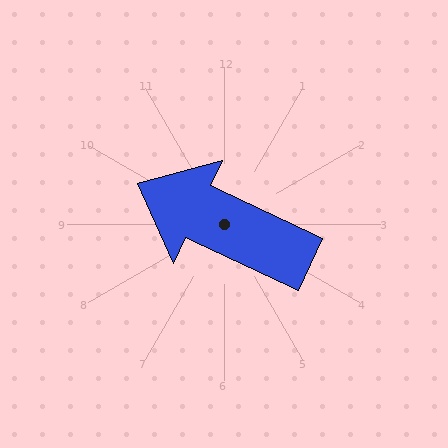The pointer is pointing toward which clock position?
Roughly 10 o'clock.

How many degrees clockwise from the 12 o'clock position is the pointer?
Approximately 295 degrees.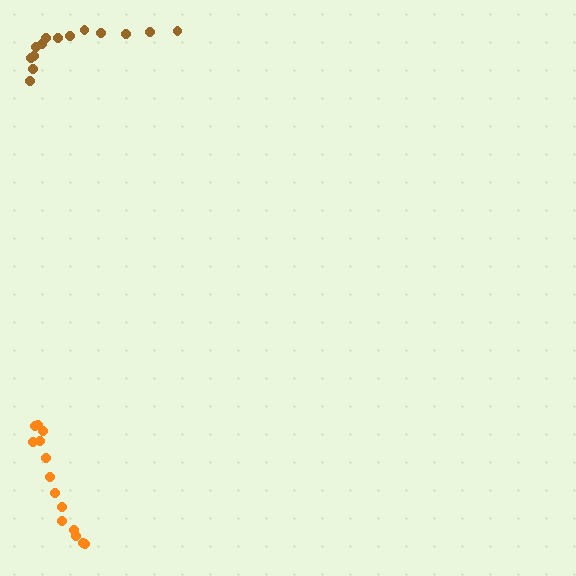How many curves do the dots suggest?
There are 2 distinct paths.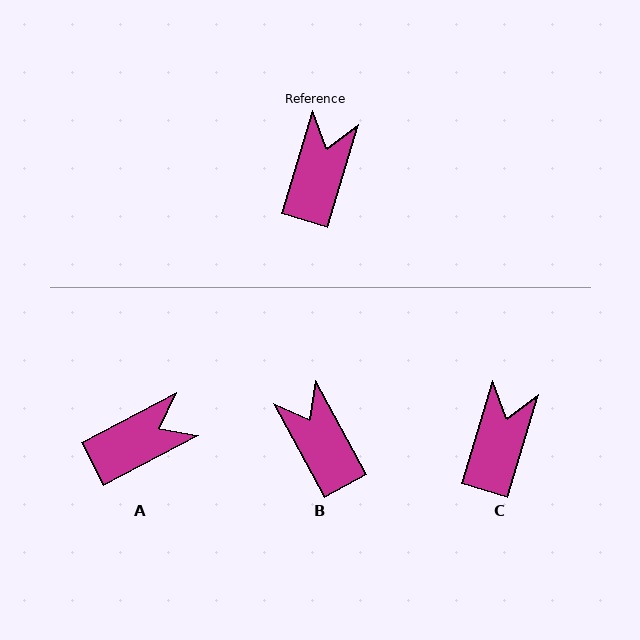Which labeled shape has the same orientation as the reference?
C.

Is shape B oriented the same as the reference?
No, it is off by about 46 degrees.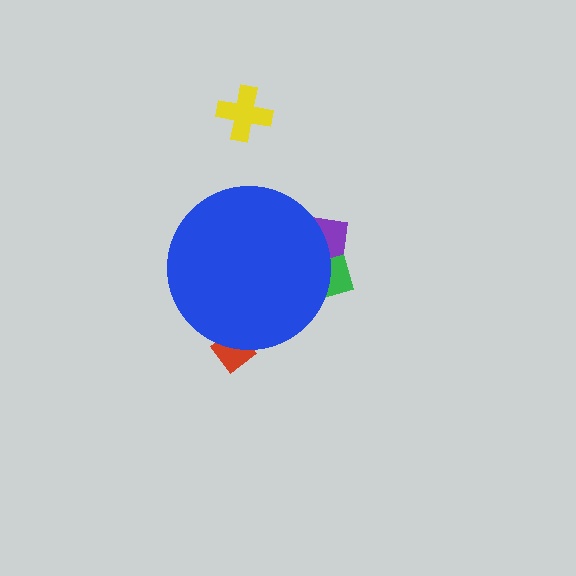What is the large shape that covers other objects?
A blue circle.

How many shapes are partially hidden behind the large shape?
3 shapes are partially hidden.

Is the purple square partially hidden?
Yes, the purple square is partially hidden behind the blue circle.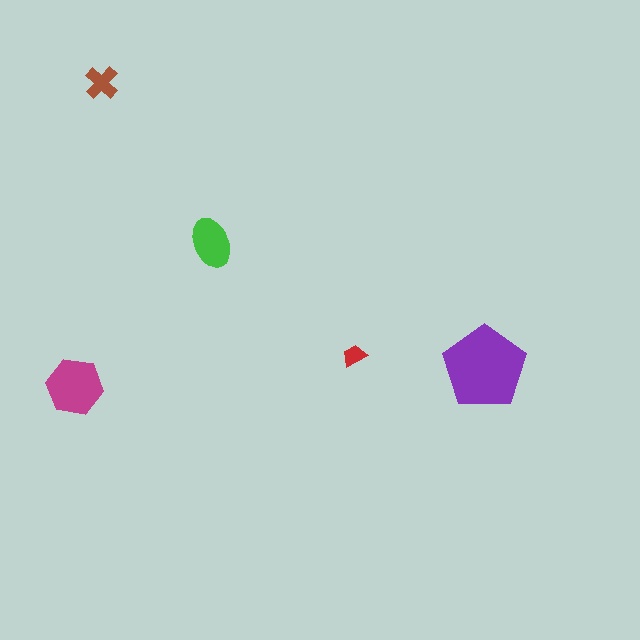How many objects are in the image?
There are 5 objects in the image.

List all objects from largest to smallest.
The purple pentagon, the magenta hexagon, the green ellipse, the brown cross, the red trapezoid.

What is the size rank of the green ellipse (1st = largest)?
3rd.